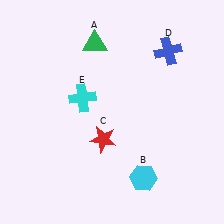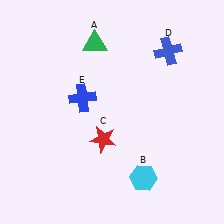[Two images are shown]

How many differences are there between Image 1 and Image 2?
There is 1 difference between the two images.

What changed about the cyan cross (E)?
In Image 1, E is cyan. In Image 2, it changed to blue.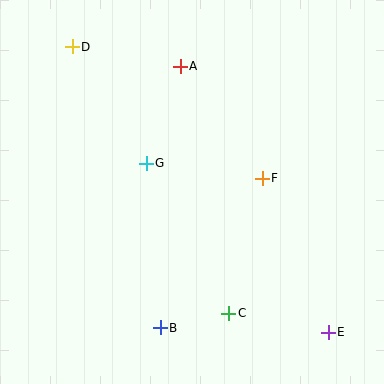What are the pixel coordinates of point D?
Point D is at (72, 47).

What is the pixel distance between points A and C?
The distance between A and C is 252 pixels.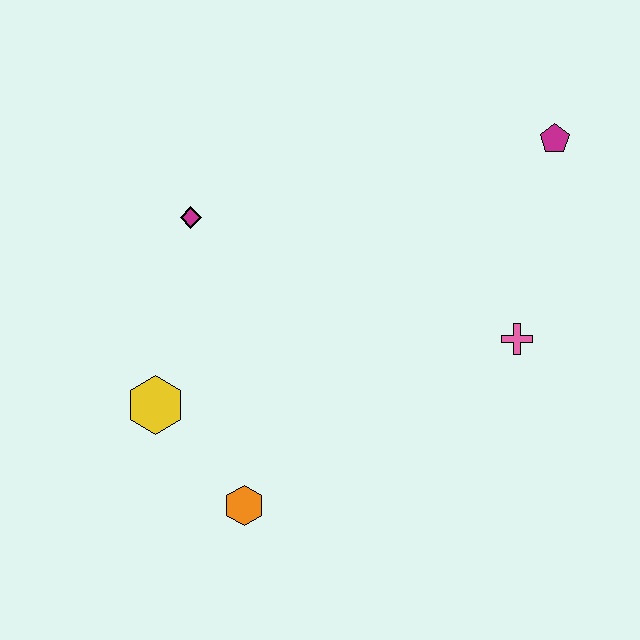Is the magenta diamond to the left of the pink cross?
Yes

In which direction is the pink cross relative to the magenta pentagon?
The pink cross is below the magenta pentagon.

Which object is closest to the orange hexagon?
The yellow hexagon is closest to the orange hexagon.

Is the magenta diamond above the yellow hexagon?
Yes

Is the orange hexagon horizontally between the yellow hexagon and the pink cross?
Yes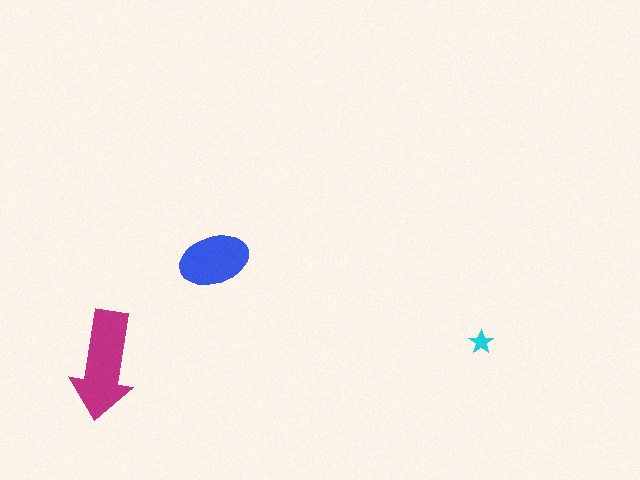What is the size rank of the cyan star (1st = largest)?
3rd.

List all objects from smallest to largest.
The cyan star, the blue ellipse, the magenta arrow.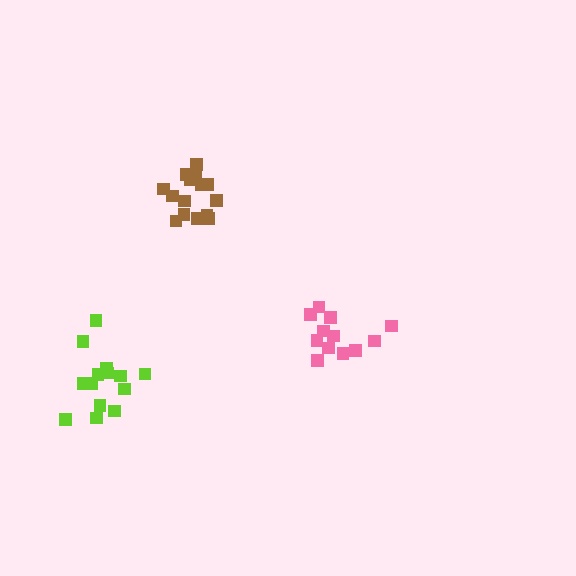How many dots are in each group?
Group 1: 15 dots, Group 2: 14 dots, Group 3: 12 dots (41 total).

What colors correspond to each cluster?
The clusters are colored: brown, lime, pink.